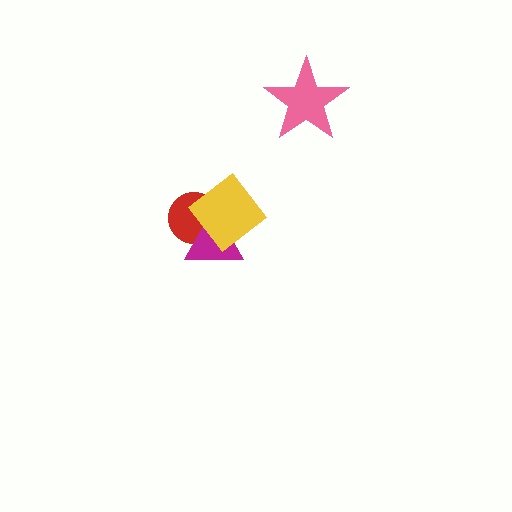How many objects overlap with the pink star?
0 objects overlap with the pink star.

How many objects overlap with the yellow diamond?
2 objects overlap with the yellow diamond.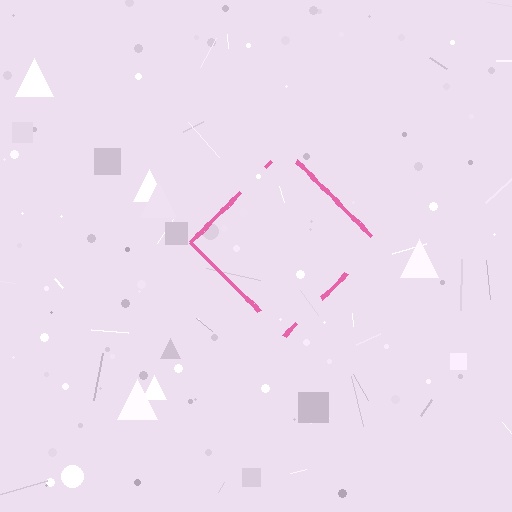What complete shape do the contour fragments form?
The contour fragments form a diamond.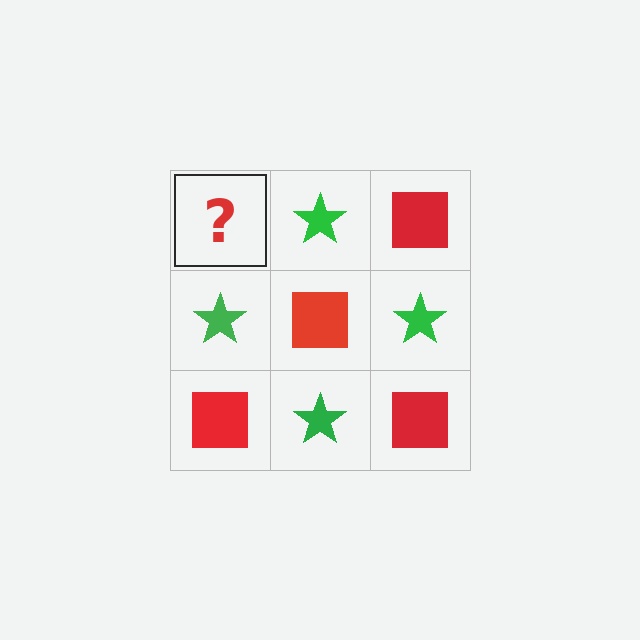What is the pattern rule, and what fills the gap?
The rule is that it alternates red square and green star in a checkerboard pattern. The gap should be filled with a red square.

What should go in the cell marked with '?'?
The missing cell should contain a red square.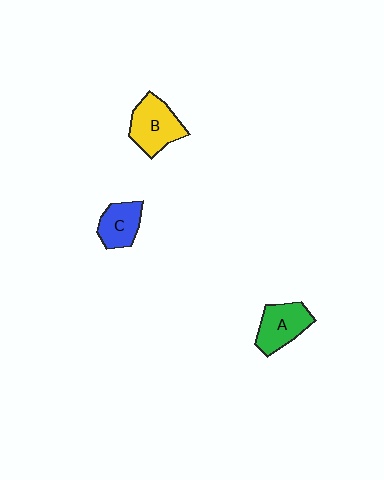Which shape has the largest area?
Shape B (yellow).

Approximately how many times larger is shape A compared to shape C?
Approximately 1.2 times.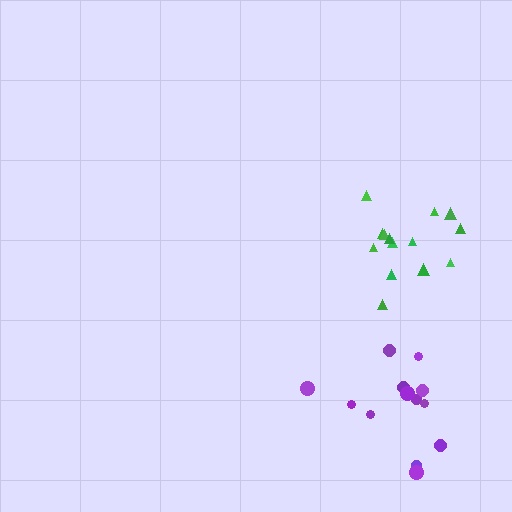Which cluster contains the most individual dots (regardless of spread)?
Green (14).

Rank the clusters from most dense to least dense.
green, purple.